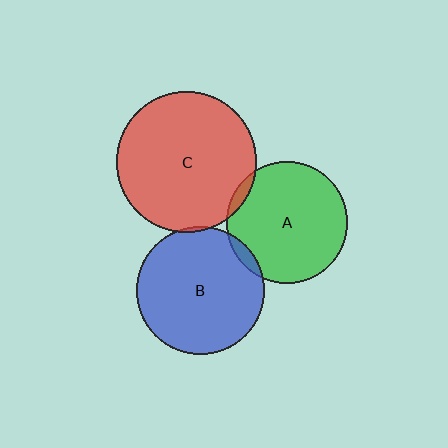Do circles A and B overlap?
Yes.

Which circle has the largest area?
Circle C (red).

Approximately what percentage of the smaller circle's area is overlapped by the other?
Approximately 5%.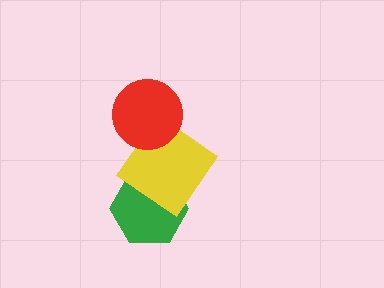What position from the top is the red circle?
The red circle is 1st from the top.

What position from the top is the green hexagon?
The green hexagon is 3rd from the top.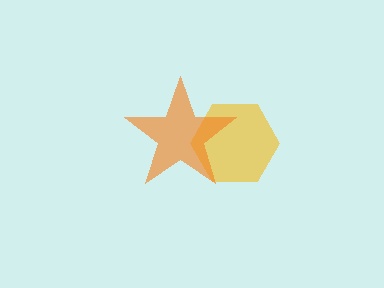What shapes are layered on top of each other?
The layered shapes are: a yellow hexagon, an orange star.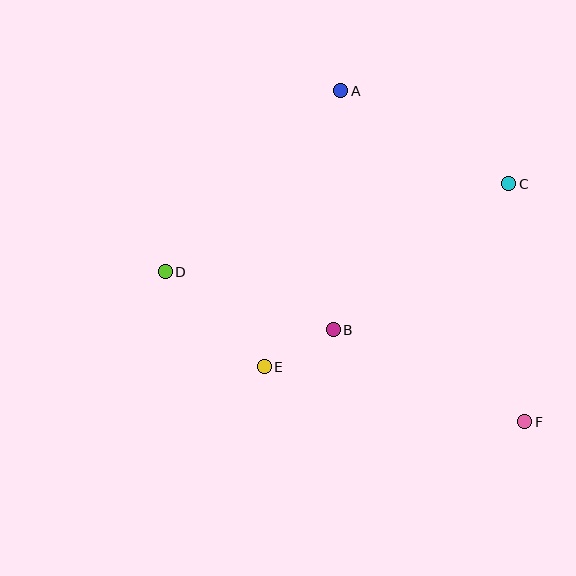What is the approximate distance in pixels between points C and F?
The distance between C and F is approximately 239 pixels.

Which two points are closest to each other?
Points B and E are closest to each other.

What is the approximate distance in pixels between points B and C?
The distance between B and C is approximately 228 pixels.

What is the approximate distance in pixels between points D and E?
The distance between D and E is approximately 137 pixels.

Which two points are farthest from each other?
Points D and F are farthest from each other.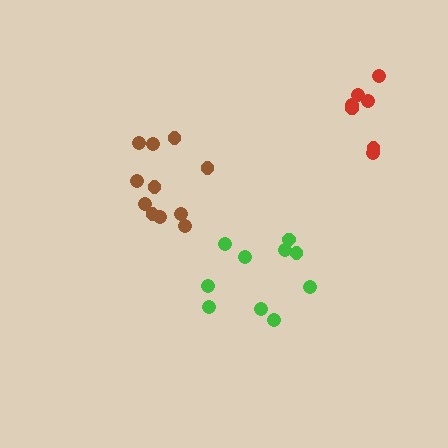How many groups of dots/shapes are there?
There are 3 groups.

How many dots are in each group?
Group 1: 11 dots, Group 2: 10 dots, Group 3: 7 dots (28 total).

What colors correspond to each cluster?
The clusters are colored: brown, green, red.